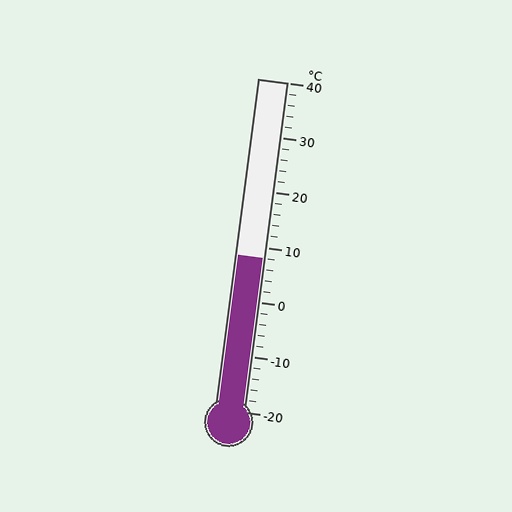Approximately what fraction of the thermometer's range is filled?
The thermometer is filled to approximately 45% of its range.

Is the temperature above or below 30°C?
The temperature is below 30°C.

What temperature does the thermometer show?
The thermometer shows approximately 8°C.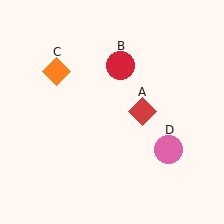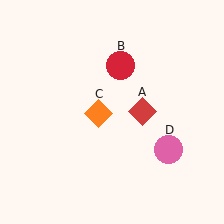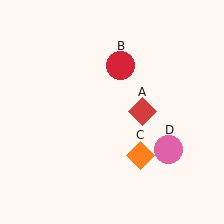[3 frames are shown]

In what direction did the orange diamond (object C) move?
The orange diamond (object C) moved down and to the right.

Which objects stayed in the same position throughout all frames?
Red diamond (object A) and red circle (object B) and pink circle (object D) remained stationary.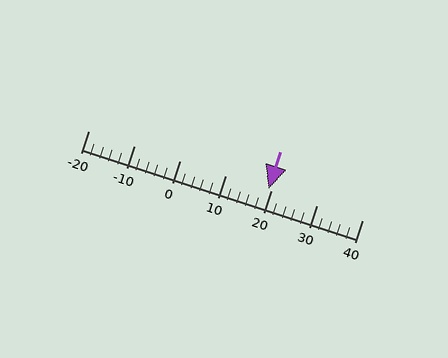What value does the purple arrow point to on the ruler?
The purple arrow points to approximately 20.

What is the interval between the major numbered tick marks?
The major tick marks are spaced 10 units apart.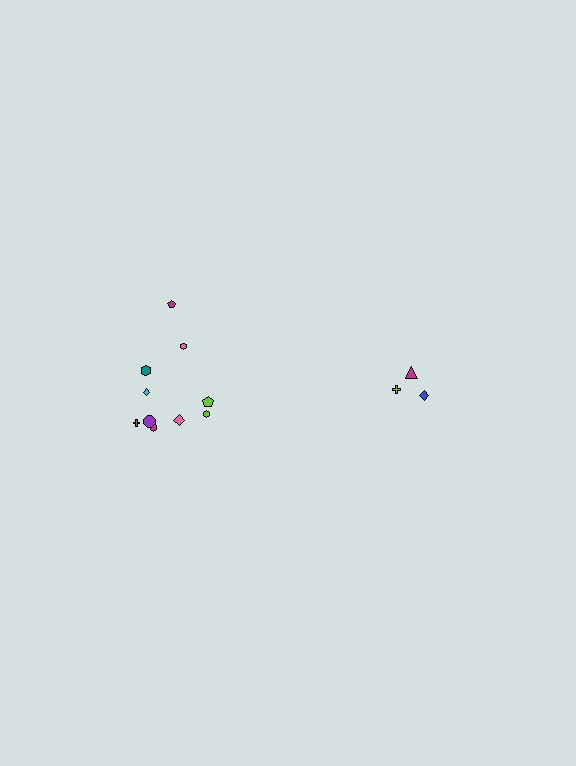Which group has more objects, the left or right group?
The left group.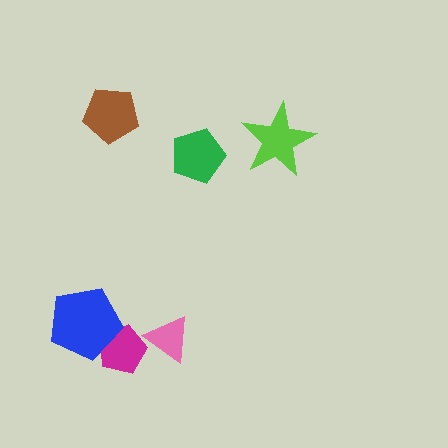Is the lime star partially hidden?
No, no other shape covers it.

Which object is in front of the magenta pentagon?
The blue pentagon is in front of the magenta pentagon.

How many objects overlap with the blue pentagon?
1 object overlaps with the blue pentagon.